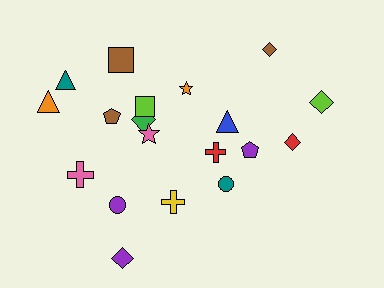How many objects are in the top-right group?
There are 6 objects.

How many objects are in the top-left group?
There are 8 objects.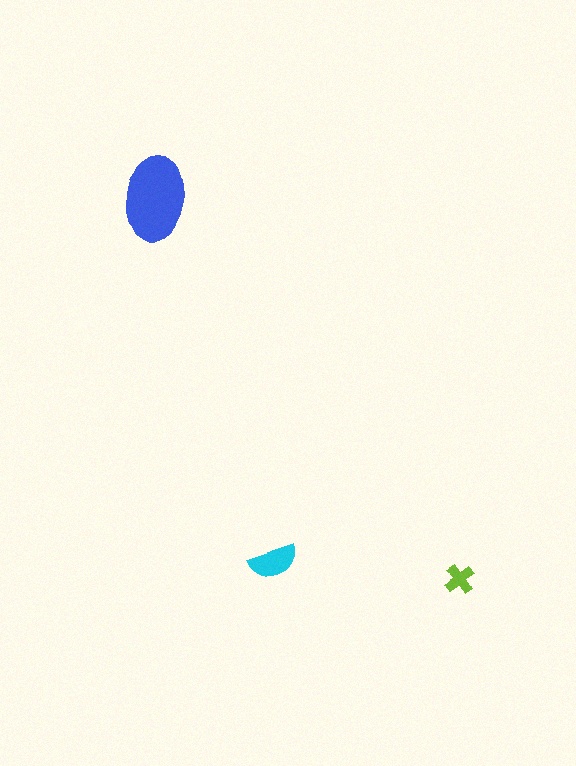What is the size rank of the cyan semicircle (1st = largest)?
2nd.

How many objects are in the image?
There are 3 objects in the image.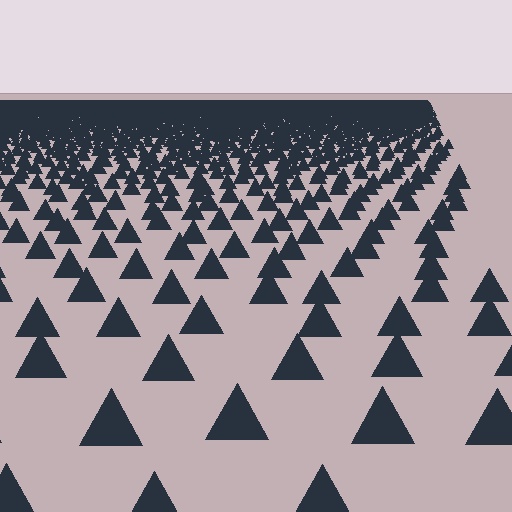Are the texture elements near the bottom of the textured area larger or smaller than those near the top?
Larger. Near the bottom, elements are closer to the viewer and appear at a bigger on-screen size.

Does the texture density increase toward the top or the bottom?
Density increases toward the top.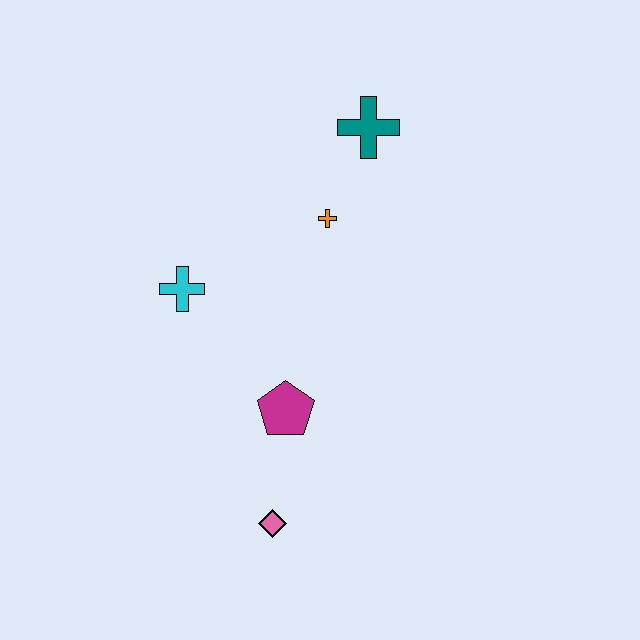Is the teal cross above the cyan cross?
Yes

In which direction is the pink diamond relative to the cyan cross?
The pink diamond is below the cyan cross.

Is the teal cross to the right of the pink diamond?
Yes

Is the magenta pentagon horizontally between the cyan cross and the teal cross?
Yes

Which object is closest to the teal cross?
The orange cross is closest to the teal cross.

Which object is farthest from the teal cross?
The pink diamond is farthest from the teal cross.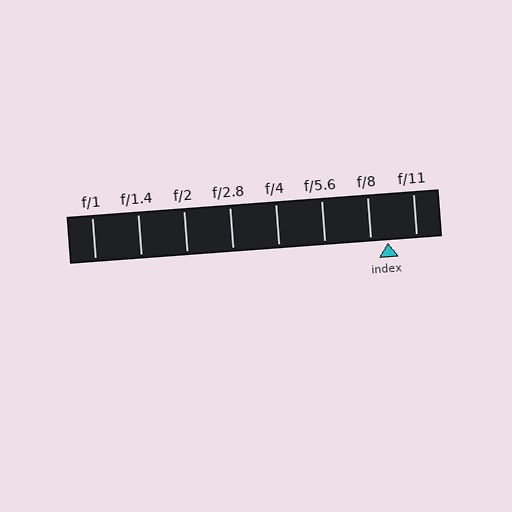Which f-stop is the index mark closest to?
The index mark is closest to f/8.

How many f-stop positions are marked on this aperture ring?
There are 8 f-stop positions marked.